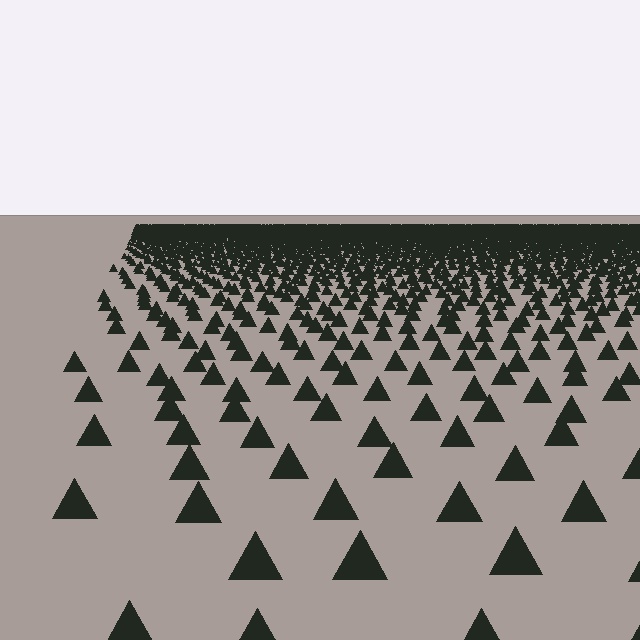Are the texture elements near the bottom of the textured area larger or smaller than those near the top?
Larger. Near the bottom, elements are closer to the viewer and appear at a bigger on-screen size.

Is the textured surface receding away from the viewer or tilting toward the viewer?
The surface is receding away from the viewer. Texture elements get smaller and denser toward the top.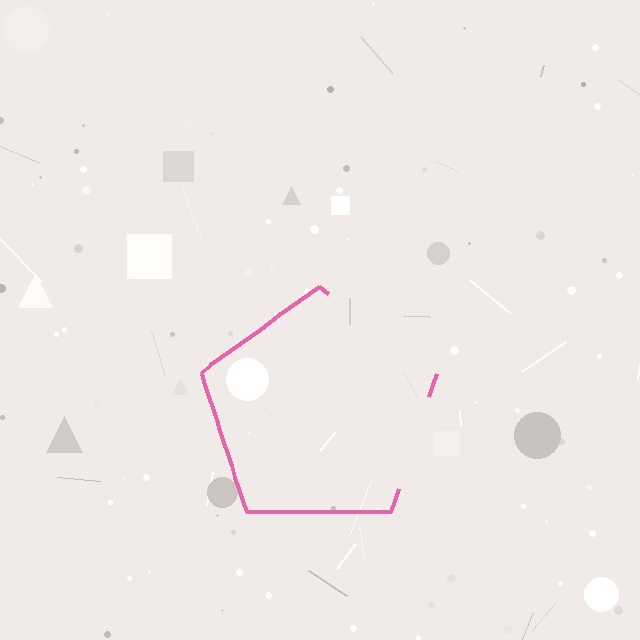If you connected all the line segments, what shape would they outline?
They would outline a pentagon.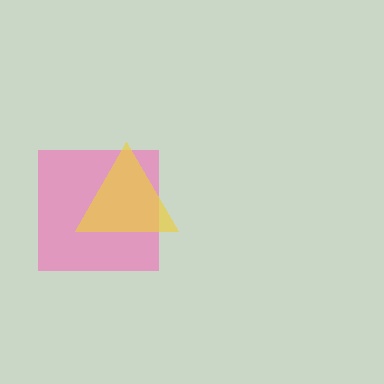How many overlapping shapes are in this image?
There are 2 overlapping shapes in the image.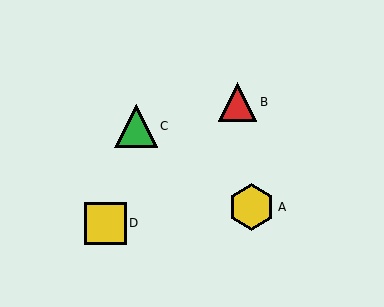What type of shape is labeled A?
Shape A is a yellow hexagon.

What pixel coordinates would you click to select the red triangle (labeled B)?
Click at (237, 102) to select the red triangle B.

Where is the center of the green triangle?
The center of the green triangle is at (136, 126).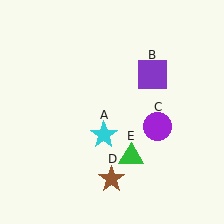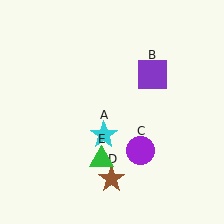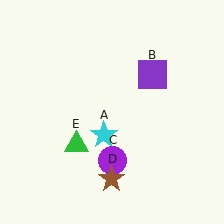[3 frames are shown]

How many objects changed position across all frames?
2 objects changed position: purple circle (object C), green triangle (object E).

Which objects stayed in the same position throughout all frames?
Cyan star (object A) and purple square (object B) and brown star (object D) remained stationary.